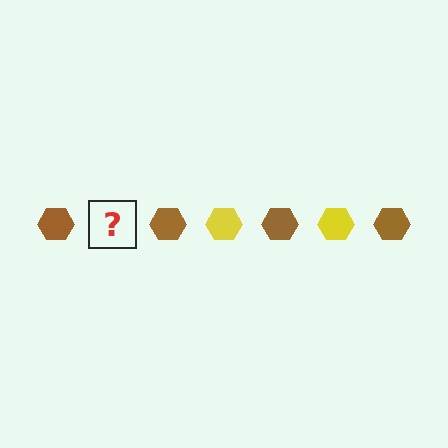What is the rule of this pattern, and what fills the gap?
The rule is that the pattern cycles through brown, yellow hexagons. The gap should be filled with a yellow hexagon.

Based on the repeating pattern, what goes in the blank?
The blank should be a yellow hexagon.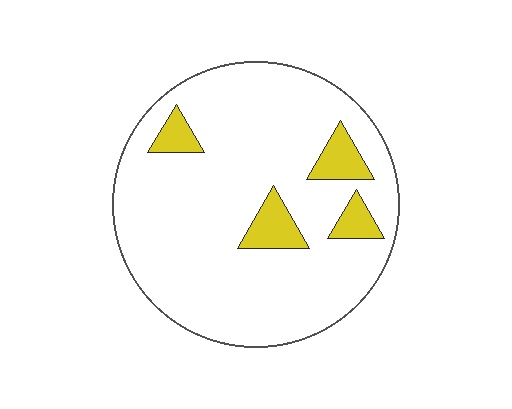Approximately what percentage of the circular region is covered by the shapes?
Approximately 10%.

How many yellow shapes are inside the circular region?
4.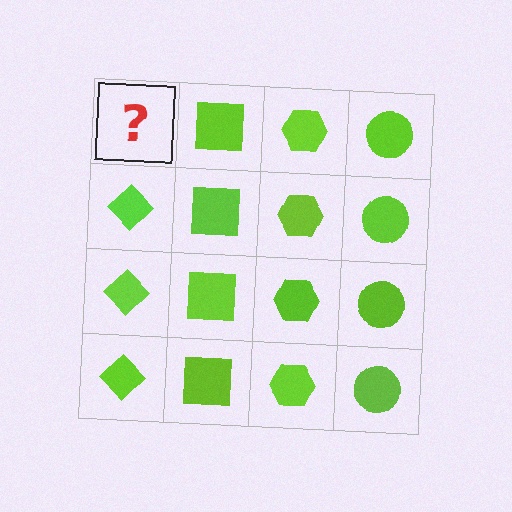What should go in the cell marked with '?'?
The missing cell should contain a lime diamond.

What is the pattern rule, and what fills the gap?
The rule is that each column has a consistent shape. The gap should be filled with a lime diamond.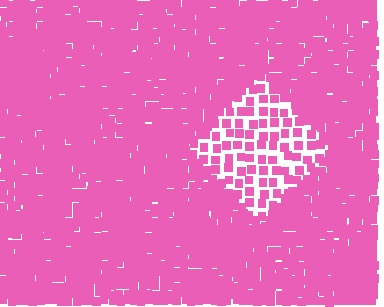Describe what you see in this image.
The image contains small pink elements arranged at two different densities. A diamond-shaped region is visible where the elements are less densely packed than the surrounding area.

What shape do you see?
I see a diamond.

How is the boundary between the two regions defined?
The boundary is defined by a change in element density (approximately 2.6x ratio). All elements are the same color, size, and shape.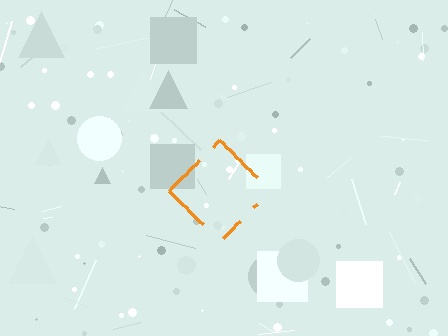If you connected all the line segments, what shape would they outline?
They would outline a diamond.